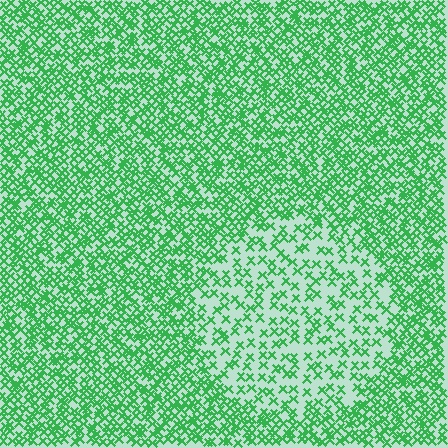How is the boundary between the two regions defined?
The boundary is defined by a change in element density (approximately 2.2x ratio). All elements are the same color, size, and shape.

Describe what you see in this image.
The image contains small green elements arranged at two different densities. A circle-shaped region is visible where the elements are less densely packed than the surrounding area.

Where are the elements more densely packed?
The elements are more densely packed outside the circle boundary.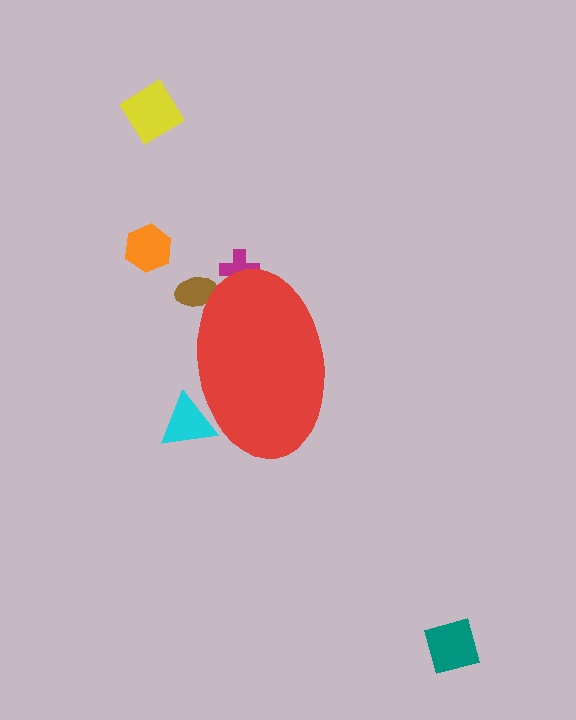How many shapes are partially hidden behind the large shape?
3 shapes are partially hidden.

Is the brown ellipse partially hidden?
Yes, the brown ellipse is partially hidden behind the red ellipse.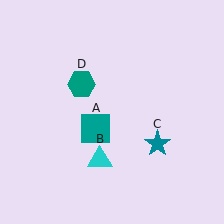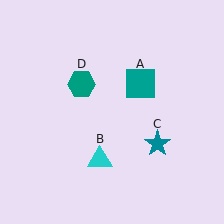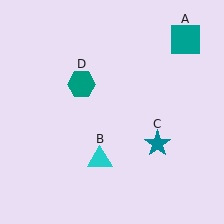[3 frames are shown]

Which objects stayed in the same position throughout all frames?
Cyan triangle (object B) and teal star (object C) and teal hexagon (object D) remained stationary.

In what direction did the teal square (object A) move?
The teal square (object A) moved up and to the right.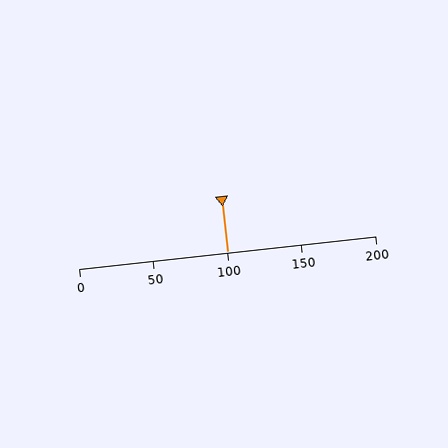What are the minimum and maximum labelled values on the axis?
The axis runs from 0 to 200.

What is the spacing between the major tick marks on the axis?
The major ticks are spaced 50 apart.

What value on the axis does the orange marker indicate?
The marker indicates approximately 100.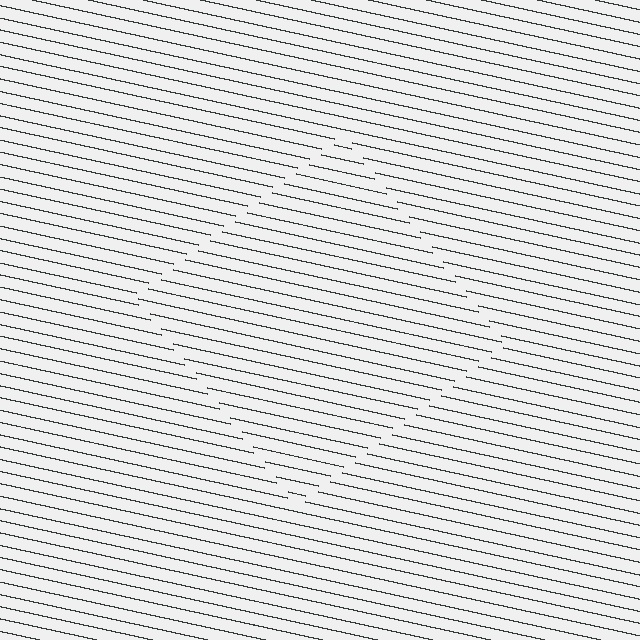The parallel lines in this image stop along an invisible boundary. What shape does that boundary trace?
An illusory square. The interior of the shape contains the same grating, shifted by half a period — the contour is defined by the phase discontinuity where line-ends from the inner and outer gratings abut.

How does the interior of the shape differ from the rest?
The interior of the shape contains the same grating, shifted by half a period — the contour is defined by the phase discontinuity where line-ends from the inner and outer gratings abut.